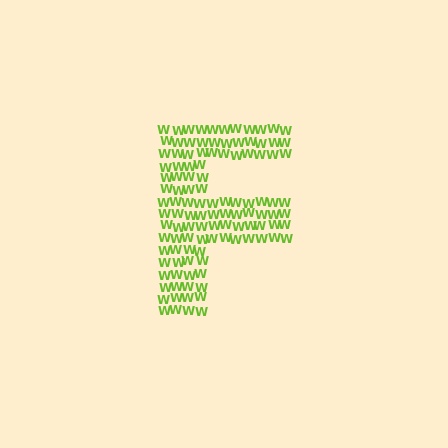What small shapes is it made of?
It is made of small letter W's.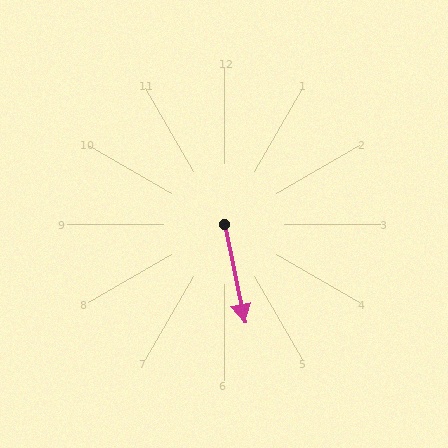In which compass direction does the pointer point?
South.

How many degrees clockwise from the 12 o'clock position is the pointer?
Approximately 168 degrees.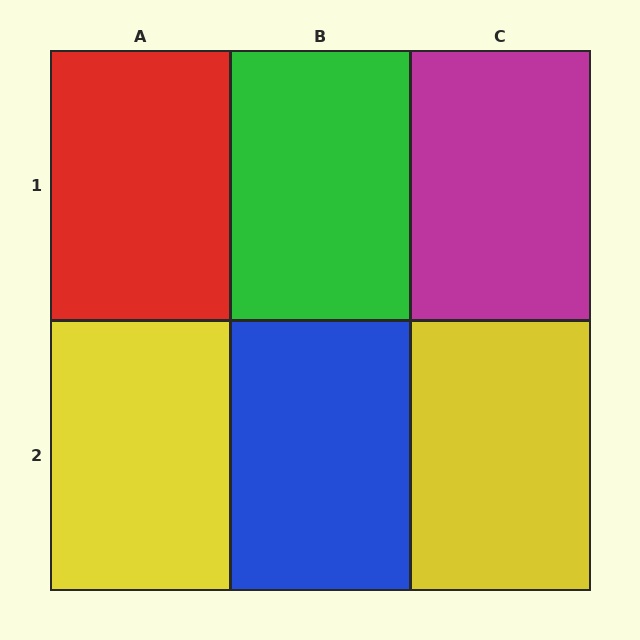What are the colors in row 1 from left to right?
Red, green, magenta.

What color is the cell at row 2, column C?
Yellow.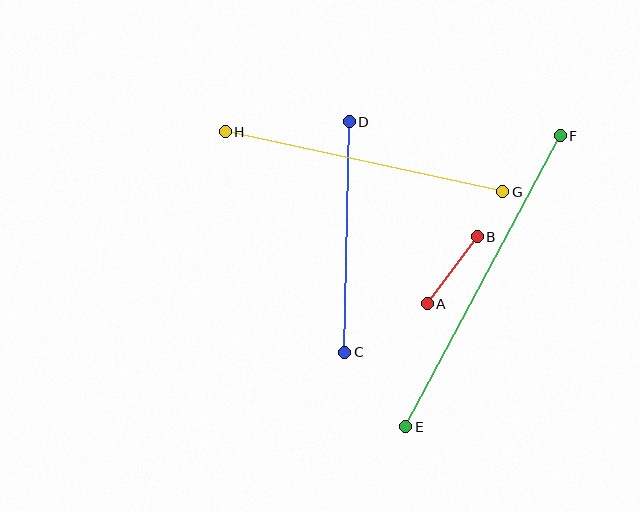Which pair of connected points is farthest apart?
Points E and F are farthest apart.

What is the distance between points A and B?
The distance is approximately 84 pixels.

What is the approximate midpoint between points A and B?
The midpoint is at approximately (452, 270) pixels.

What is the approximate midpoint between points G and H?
The midpoint is at approximately (364, 162) pixels.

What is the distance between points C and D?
The distance is approximately 231 pixels.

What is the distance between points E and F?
The distance is approximately 330 pixels.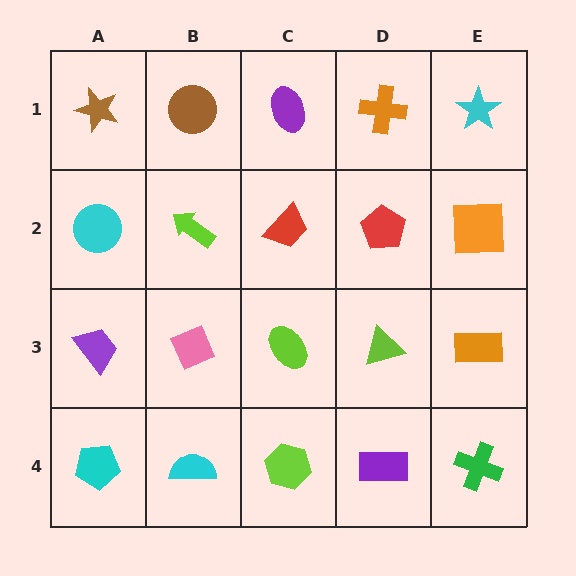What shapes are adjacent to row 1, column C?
A red trapezoid (row 2, column C), a brown circle (row 1, column B), an orange cross (row 1, column D).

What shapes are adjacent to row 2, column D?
An orange cross (row 1, column D), a lime triangle (row 3, column D), a red trapezoid (row 2, column C), an orange square (row 2, column E).